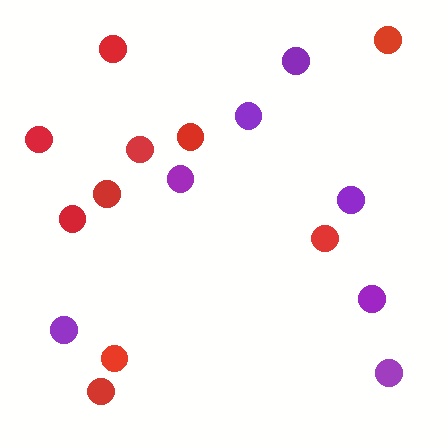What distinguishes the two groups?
There are 2 groups: one group of red circles (10) and one group of purple circles (7).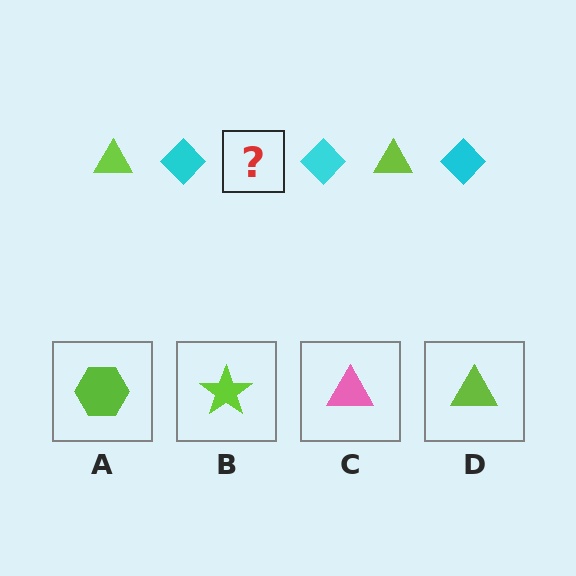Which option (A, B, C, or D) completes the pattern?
D.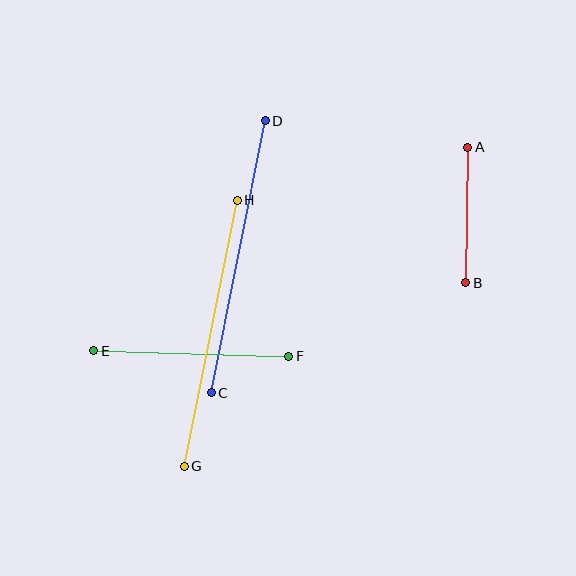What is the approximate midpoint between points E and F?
The midpoint is at approximately (191, 354) pixels.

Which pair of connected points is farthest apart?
Points C and D are farthest apart.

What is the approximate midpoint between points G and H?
The midpoint is at approximately (211, 333) pixels.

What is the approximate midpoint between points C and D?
The midpoint is at approximately (238, 257) pixels.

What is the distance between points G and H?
The distance is approximately 271 pixels.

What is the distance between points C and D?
The distance is approximately 277 pixels.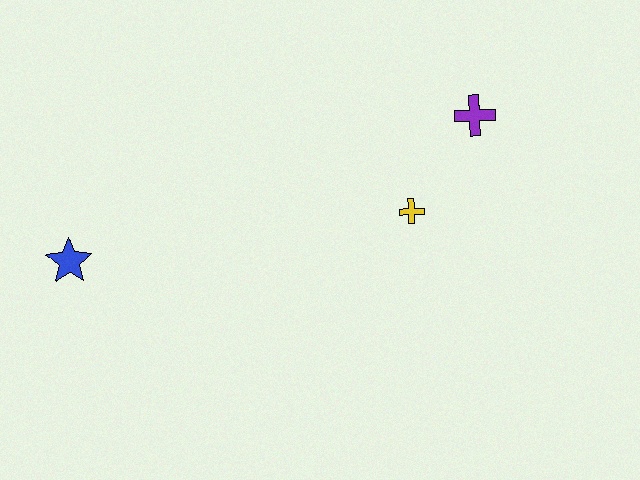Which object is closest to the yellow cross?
The purple cross is closest to the yellow cross.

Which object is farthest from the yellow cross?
The blue star is farthest from the yellow cross.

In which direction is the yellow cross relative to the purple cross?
The yellow cross is below the purple cross.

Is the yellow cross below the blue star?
No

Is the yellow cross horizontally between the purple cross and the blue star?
Yes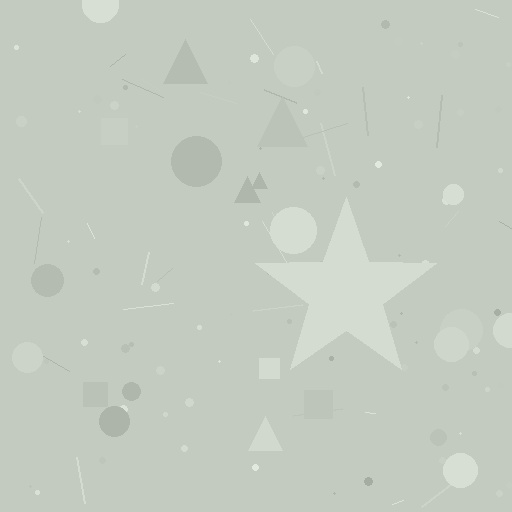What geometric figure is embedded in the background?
A star is embedded in the background.